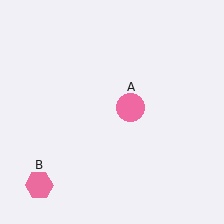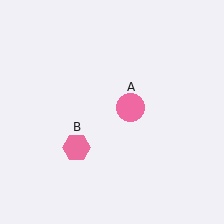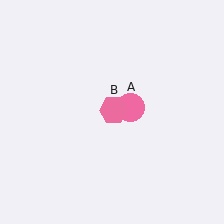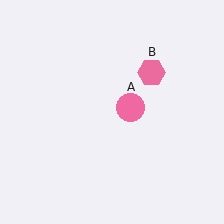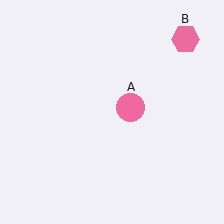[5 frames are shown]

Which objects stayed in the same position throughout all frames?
Pink circle (object A) remained stationary.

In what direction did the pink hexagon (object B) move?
The pink hexagon (object B) moved up and to the right.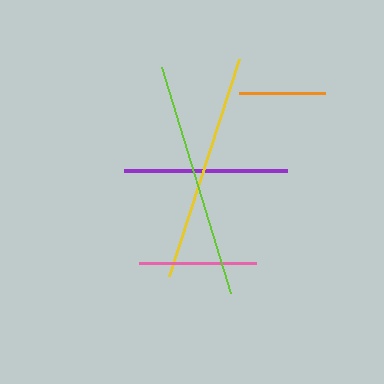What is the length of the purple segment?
The purple segment is approximately 163 pixels long.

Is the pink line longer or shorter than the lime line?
The lime line is longer than the pink line.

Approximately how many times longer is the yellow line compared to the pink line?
The yellow line is approximately 2.0 times the length of the pink line.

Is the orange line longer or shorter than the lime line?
The lime line is longer than the orange line.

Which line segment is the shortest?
The orange line is the shortest at approximately 85 pixels.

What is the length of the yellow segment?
The yellow segment is approximately 228 pixels long.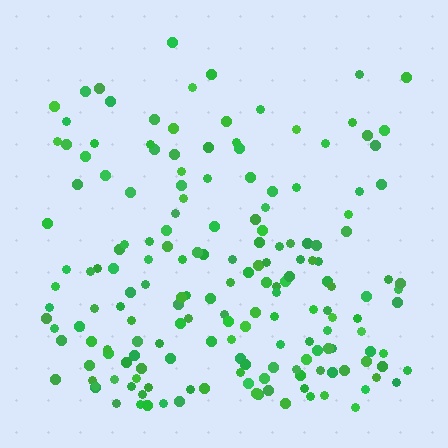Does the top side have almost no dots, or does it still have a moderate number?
Still a moderate number, just noticeably fewer than the bottom.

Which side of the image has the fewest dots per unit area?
The top.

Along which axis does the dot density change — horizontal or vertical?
Vertical.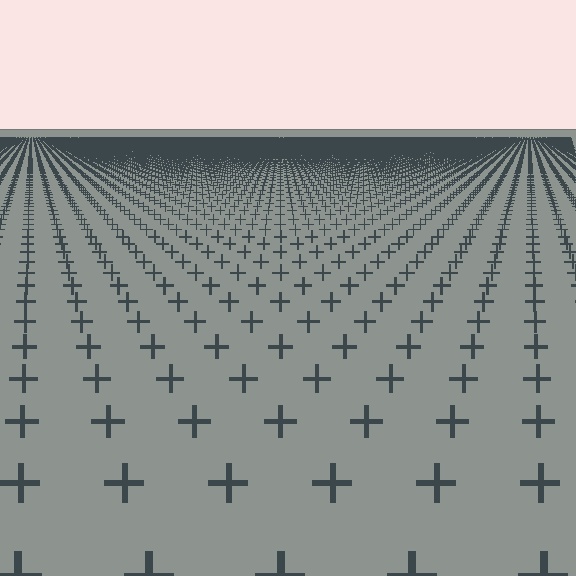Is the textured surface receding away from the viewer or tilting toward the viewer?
The surface is receding away from the viewer. Texture elements get smaller and denser toward the top.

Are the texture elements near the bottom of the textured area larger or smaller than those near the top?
Larger. Near the bottom, elements are closer to the viewer and appear at a bigger on-screen size.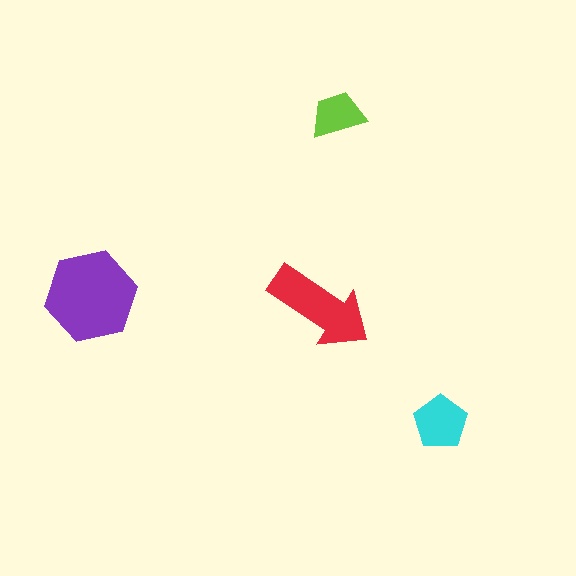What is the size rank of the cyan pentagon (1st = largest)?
3rd.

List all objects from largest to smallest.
The purple hexagon, the red arrow, the cyan pentagon, the lime trapezoid.